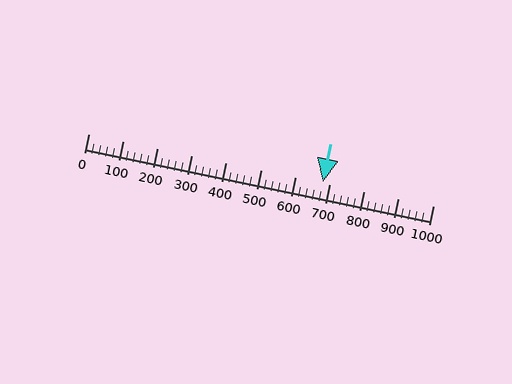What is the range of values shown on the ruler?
The ruler shows values from 0 to 1000.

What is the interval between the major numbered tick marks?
The major tick marks are spaced 100 units apart.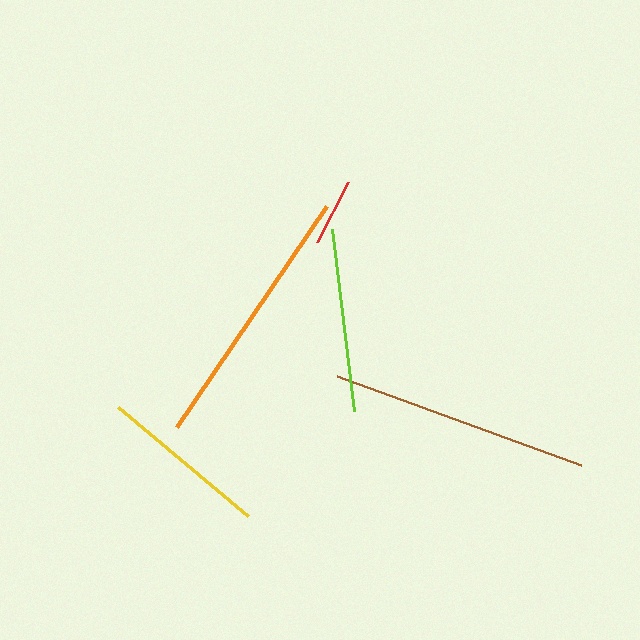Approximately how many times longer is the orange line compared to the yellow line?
The orange line is approximately 1.6 times the length of the yellow line.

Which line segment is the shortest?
The red line is the shortest at approximately 68 pixels.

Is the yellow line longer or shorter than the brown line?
The brown line is longer than the yellow line.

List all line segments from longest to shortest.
From longest to shortest: orange, brown, lime, yellow, red.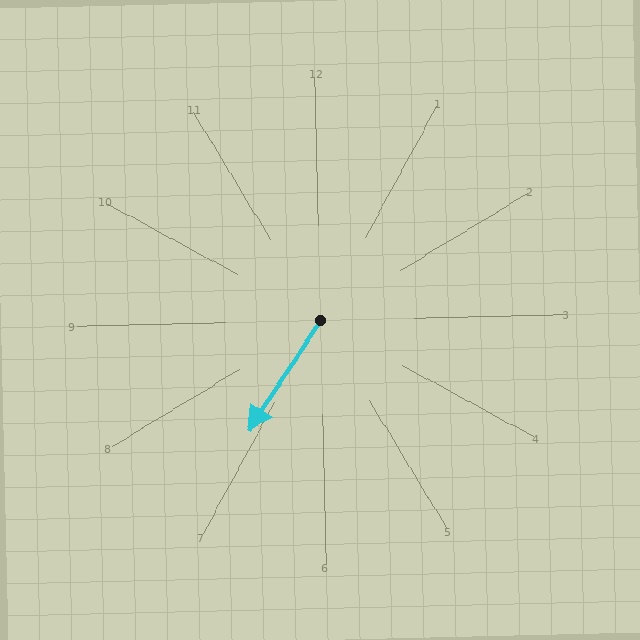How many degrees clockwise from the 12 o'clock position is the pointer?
Approximately 214 degrees.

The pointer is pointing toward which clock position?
Roughly 7 o'clock.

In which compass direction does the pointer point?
Southwest.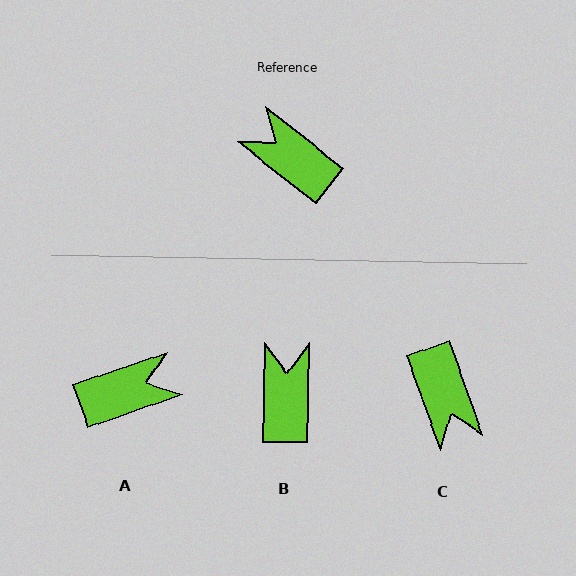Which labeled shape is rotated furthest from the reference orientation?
C, about 148 degrees away.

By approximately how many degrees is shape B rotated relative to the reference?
Approximately 53 degrees clockwise.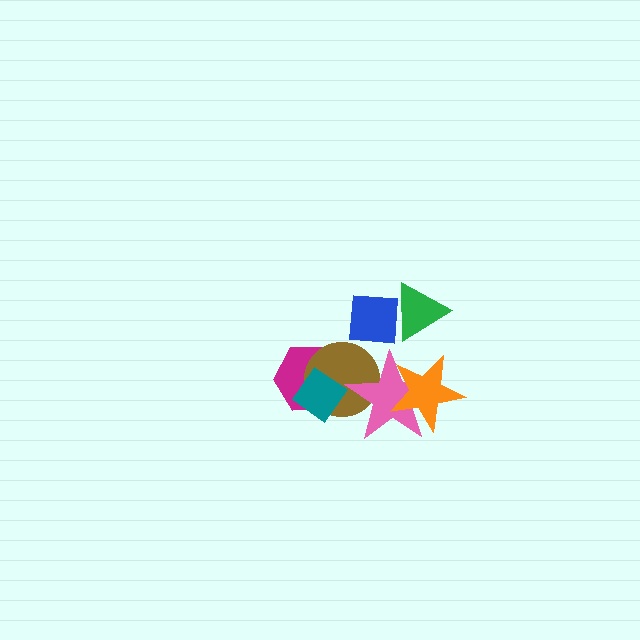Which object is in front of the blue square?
The green triangle is in front of the blue square.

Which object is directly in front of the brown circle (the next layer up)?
The teal diamond is directly in front of the brown circle.